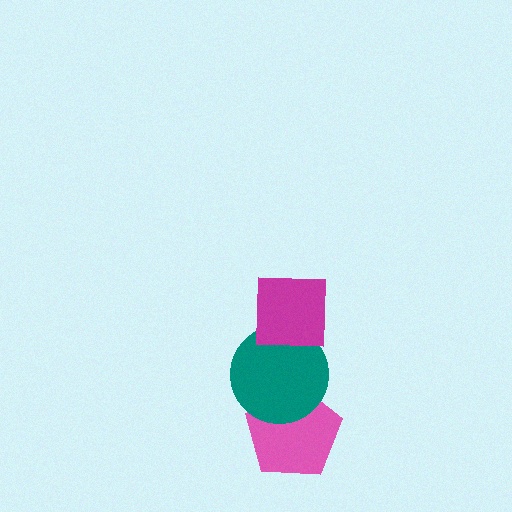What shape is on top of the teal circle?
The magenta square is on top of the teal circle.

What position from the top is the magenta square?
The magenta square is 1st from the top.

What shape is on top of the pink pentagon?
The teal circle is on top of the pink pentagon.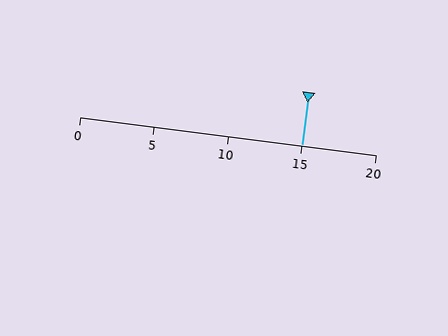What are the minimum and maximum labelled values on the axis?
The axis runs from 0 to 20.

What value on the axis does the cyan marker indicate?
The marker indicates approximately 15.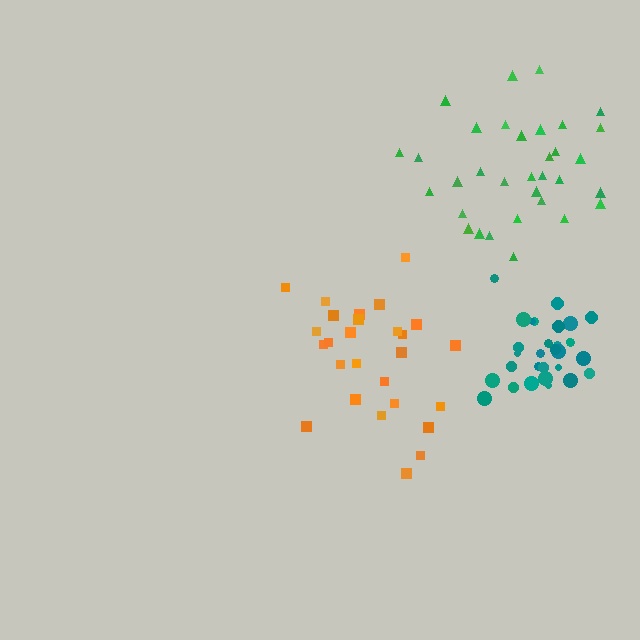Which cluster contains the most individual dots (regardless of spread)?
Green (33).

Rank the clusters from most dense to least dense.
teal, green, orange.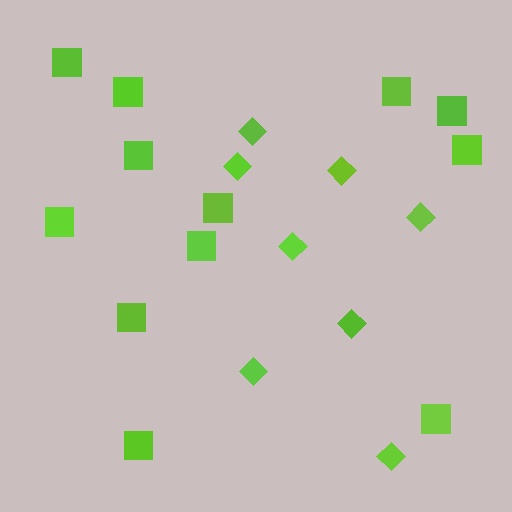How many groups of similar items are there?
There are 2 groups: one group of diamonds (8) and one group of squares (12).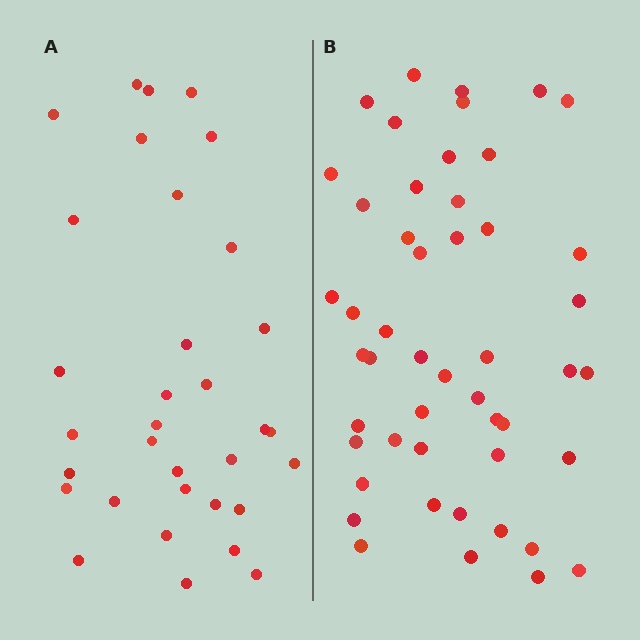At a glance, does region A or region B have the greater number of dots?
Region B (the right region) has more dots.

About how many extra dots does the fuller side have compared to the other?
Region B has approximately 15 more dots than region A.